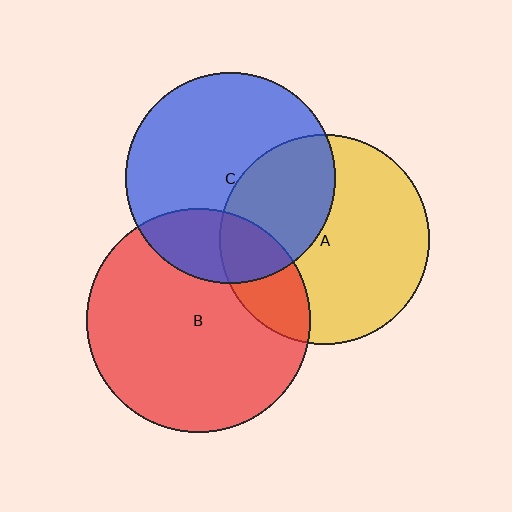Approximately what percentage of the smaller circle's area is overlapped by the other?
Approximately 20%.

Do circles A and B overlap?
Yes.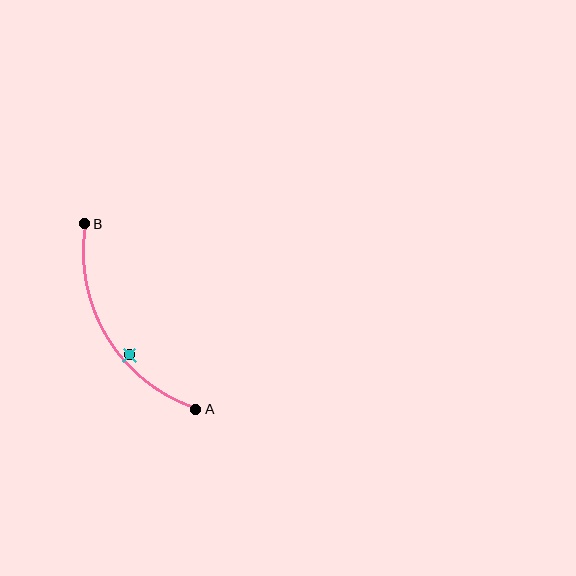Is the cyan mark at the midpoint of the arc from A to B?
No — the cyan mark does not lie on the arc at all. It sits slightly inside the curve.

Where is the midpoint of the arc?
The arc midpoint is the point on the curve farthest from the straight line joining A and B. It sits to the left of that line.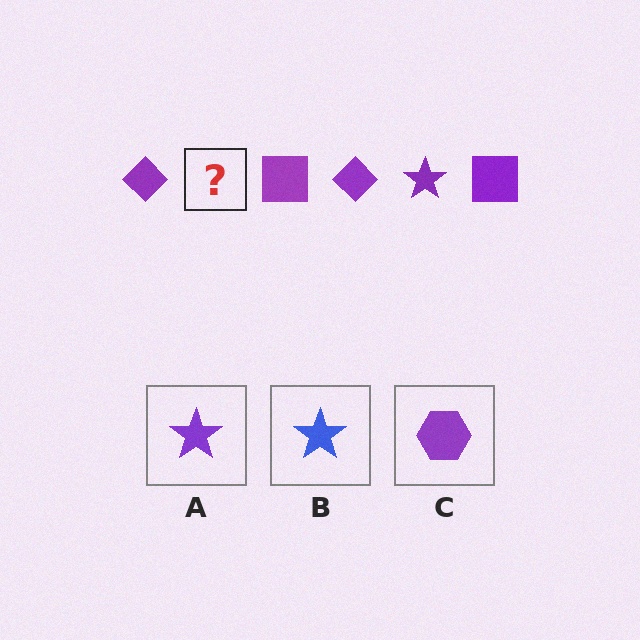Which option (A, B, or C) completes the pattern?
A.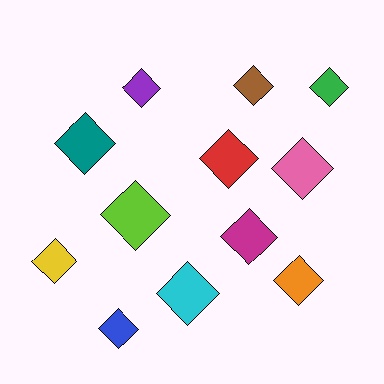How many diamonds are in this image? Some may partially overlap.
There are 12 diamonds.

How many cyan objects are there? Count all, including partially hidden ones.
There is 1 cyan object.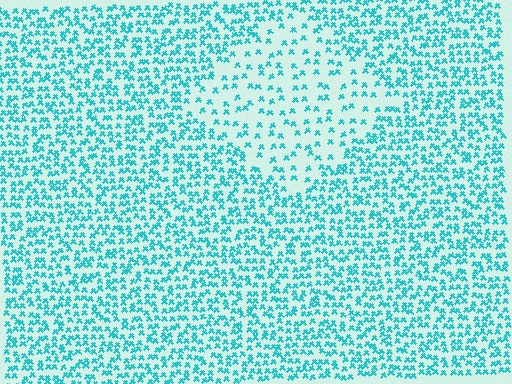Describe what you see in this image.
The image contains small cyan elements arranged at two different densities. A diamond-shaped region is visible where the elements are less densely packed than the surrounding area.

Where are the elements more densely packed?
The elements are more densely packed outside the diamond boundary.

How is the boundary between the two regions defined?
The boundary is defined by a change in element density (approximately 2.2x ratio). All elements are the same color, size, and shape.